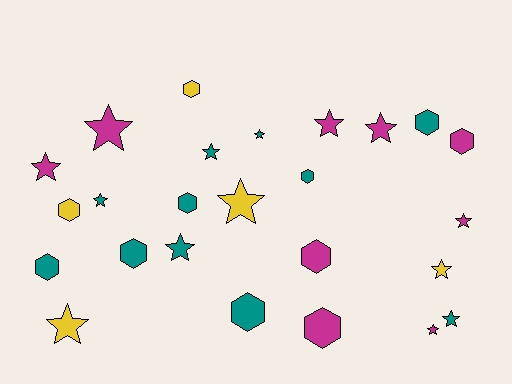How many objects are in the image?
There are 25 objects.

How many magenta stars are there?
There are 6 magenta stars.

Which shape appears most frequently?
Star, with 14 objects.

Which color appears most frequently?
Teal, with 11 objects.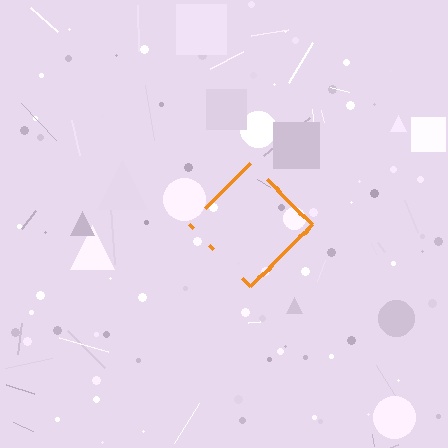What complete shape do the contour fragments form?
The contour fragments form a diamond.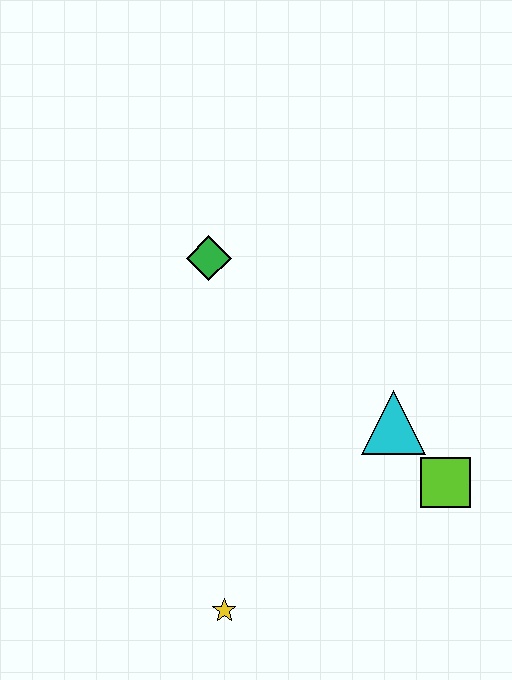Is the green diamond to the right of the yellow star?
No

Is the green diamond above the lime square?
Yes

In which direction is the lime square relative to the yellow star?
The lime square is to the right of the yellow star.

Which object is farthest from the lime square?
The green diamond is farthest from the lime square.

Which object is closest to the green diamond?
The cyan triangle is closest to the green diamond.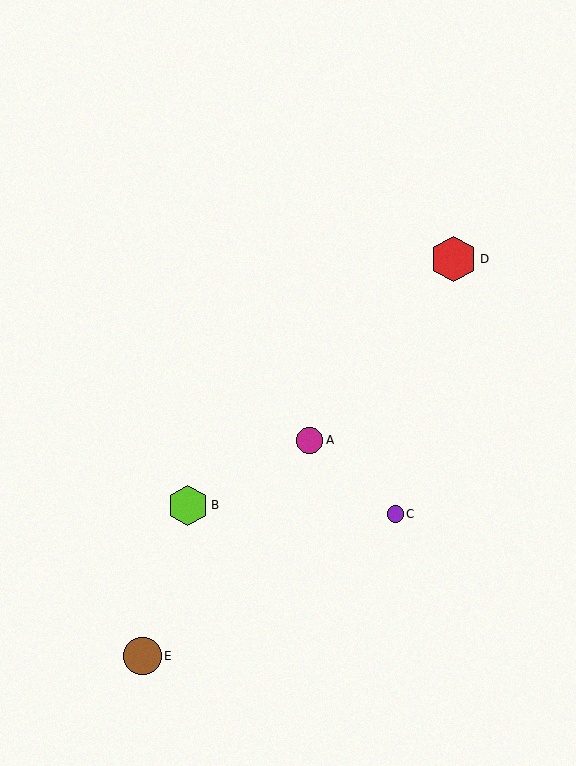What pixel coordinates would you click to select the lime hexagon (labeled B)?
Click at (188, 505) to select the lime hexagon B.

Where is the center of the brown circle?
The center of the brown circle is at (143, 656).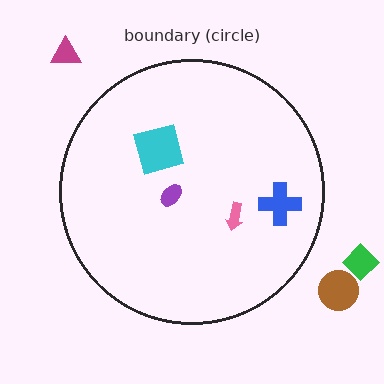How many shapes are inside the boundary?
4 inside, 3 outside.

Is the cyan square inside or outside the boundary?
Inside.